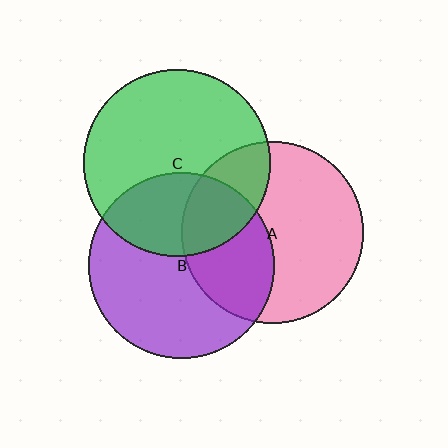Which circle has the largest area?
Circle C (green).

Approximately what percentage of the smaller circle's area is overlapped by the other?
Approximately 35%.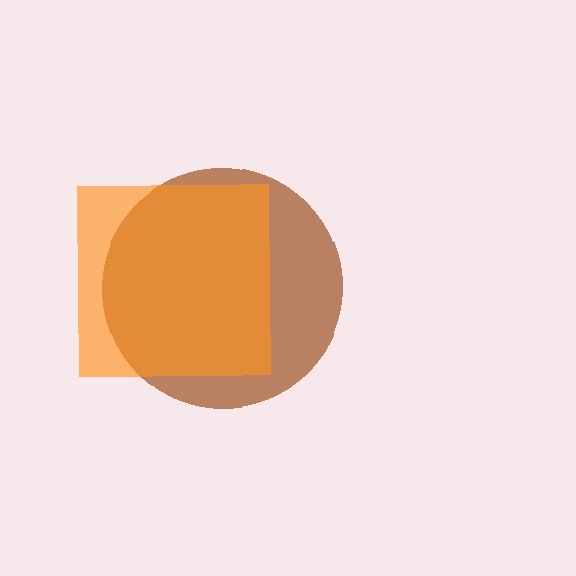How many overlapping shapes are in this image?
There are 2 overlapping shapes in the image.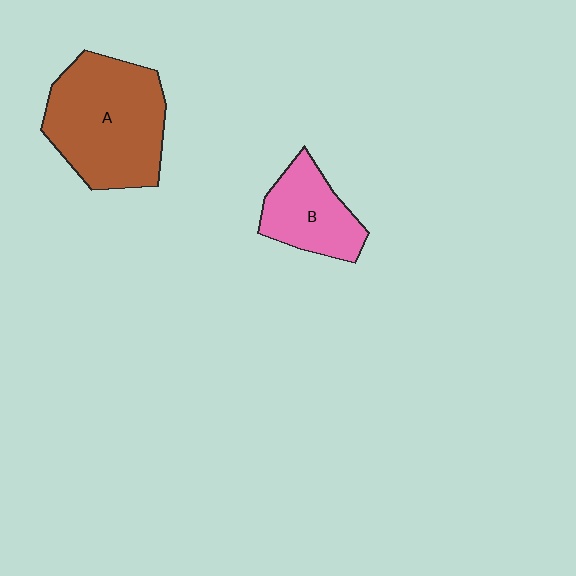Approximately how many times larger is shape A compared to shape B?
Approximately 1.9 times.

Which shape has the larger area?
Shape A (brown).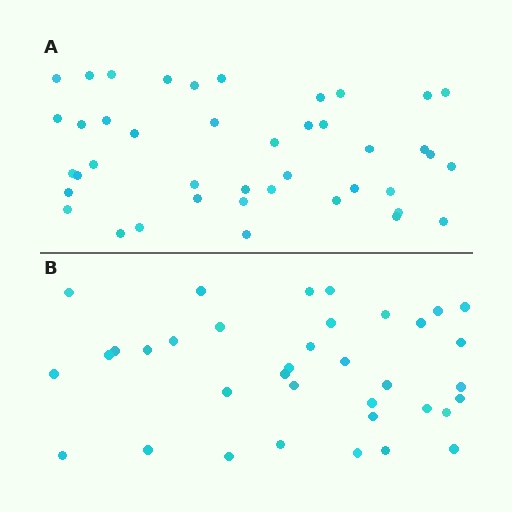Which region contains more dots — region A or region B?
Region A (the top region) has more dots.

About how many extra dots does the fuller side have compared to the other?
Region A has about 6 more dots than region B.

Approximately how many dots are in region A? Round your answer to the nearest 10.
About 40 dots. (The exact count is 42, which rounds to 40.)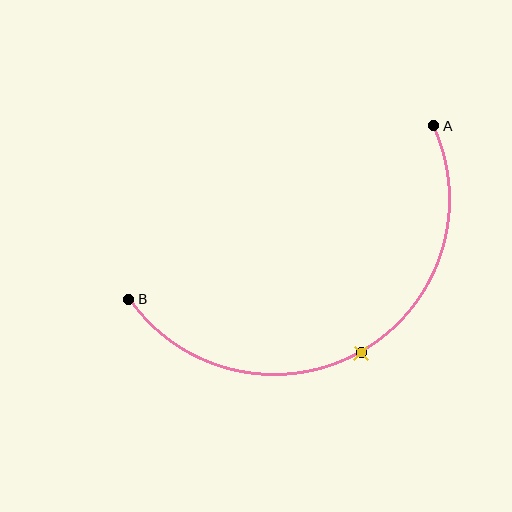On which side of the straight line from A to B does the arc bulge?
The arc bulges below the straight line connecting A and B.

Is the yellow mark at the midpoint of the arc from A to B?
Yes. The yellow mark lies on the arc at equal arc-length from both A and B — it is the arc midpoint.